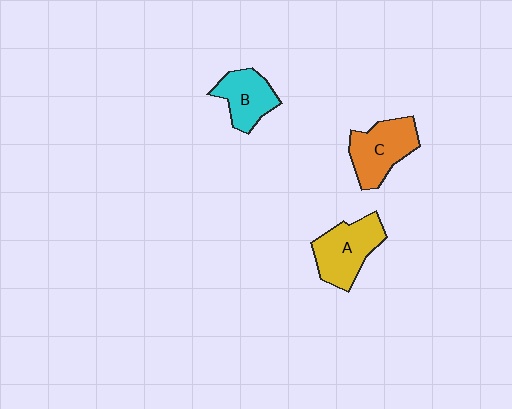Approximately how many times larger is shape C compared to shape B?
Approximately 1.3 times.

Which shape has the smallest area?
Shape B (cyan).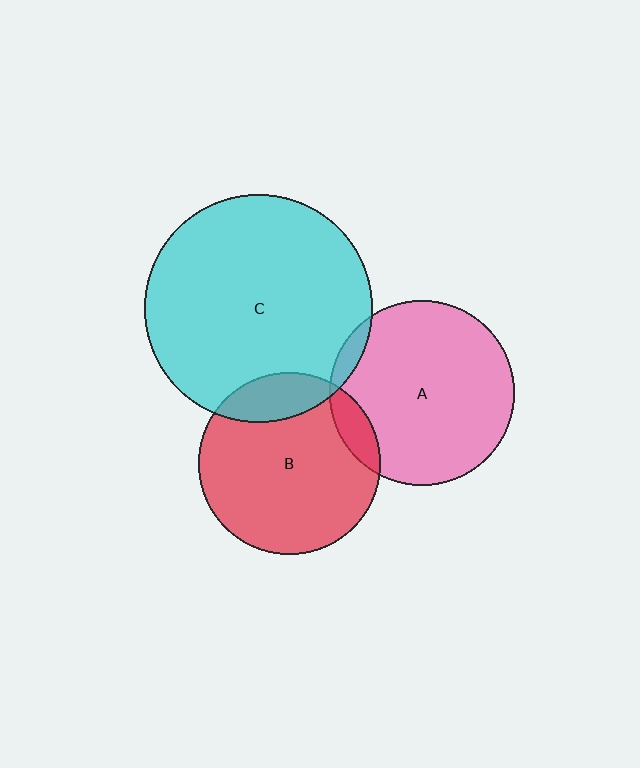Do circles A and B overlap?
Yes.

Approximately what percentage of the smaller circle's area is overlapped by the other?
Approximately 10%.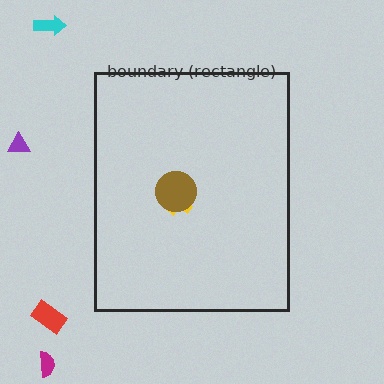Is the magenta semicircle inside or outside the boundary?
Outside.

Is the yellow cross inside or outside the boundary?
Inside.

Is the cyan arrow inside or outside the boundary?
Outside.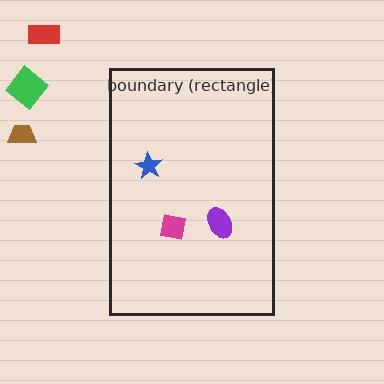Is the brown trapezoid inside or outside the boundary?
Outside.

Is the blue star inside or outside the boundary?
Inside.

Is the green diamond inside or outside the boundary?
Outside.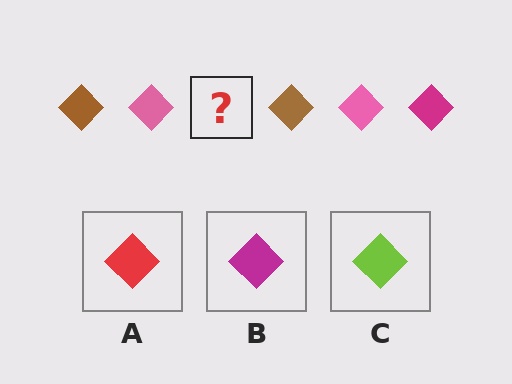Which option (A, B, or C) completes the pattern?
B.